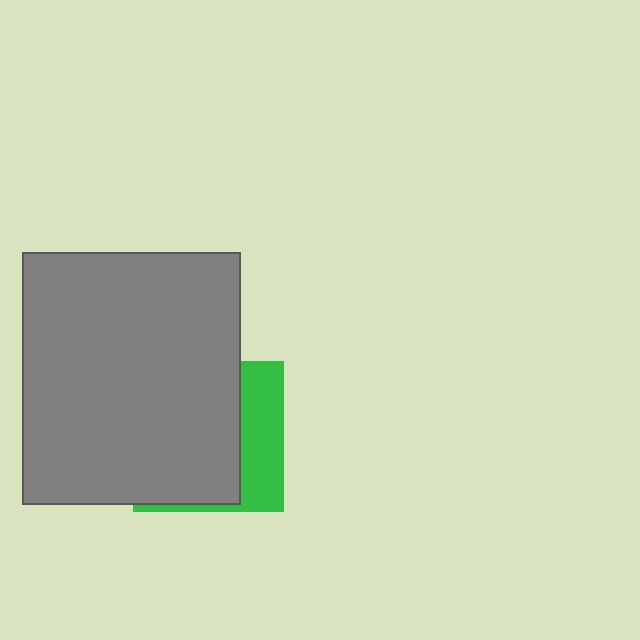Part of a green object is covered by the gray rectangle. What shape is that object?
It is a square.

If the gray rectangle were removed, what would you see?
You would see the complete green square.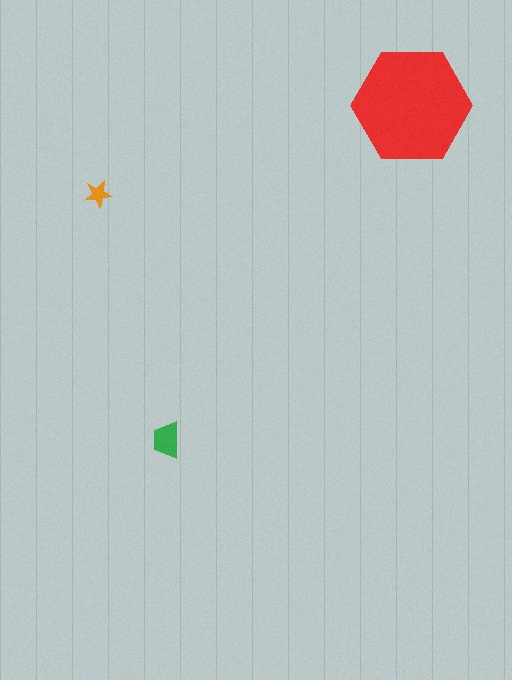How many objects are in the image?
There are 3 objects in the image.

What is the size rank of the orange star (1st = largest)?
3rd.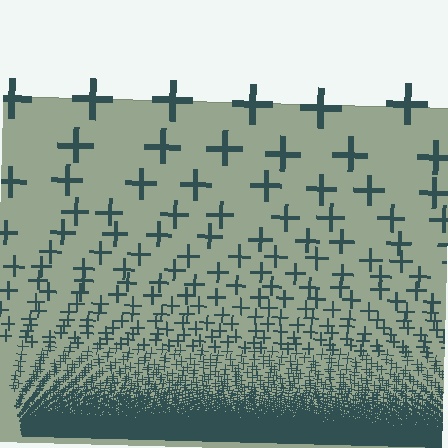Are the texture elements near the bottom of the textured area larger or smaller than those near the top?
Smaller. The gradient is inverted — elements near the bottom are smaller and denser.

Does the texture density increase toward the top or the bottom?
Density increases toward the bottom.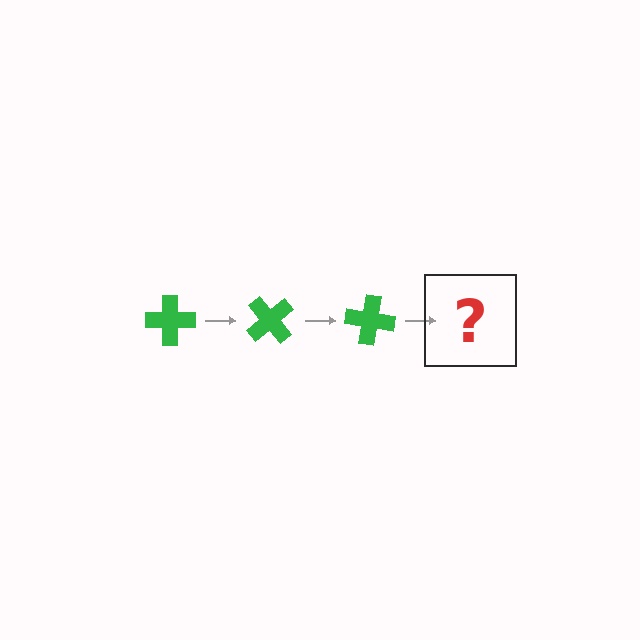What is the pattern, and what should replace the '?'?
The pattern is that the cross rotates 50 degrees each step. The '?' should be a green cross rotated 150 degrees.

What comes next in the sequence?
The next element should be a green cross rotated 150 degrees.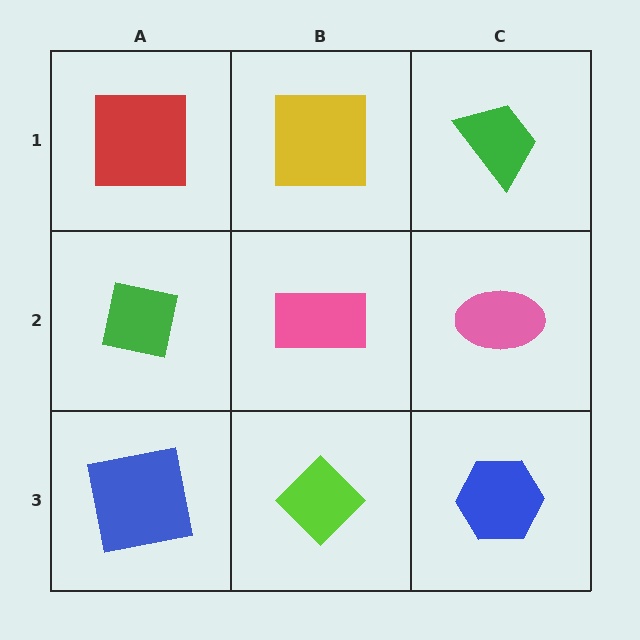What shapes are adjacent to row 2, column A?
A red square (row 1, column A), a blue square (row 3, column A), a pink rectangle (row 2, column B).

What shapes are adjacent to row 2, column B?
A yellow square (row 1, column B), a lime diamond (row 3, column B), a green square (row 2, column A), a pink ellipse (row 2, column C).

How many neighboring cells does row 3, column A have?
2.